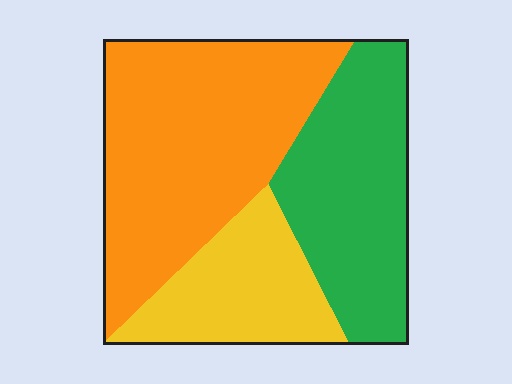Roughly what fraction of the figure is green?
Green takes up about one third (1/3) of the figure.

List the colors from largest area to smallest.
From largest to smallest: orange, green, yellow.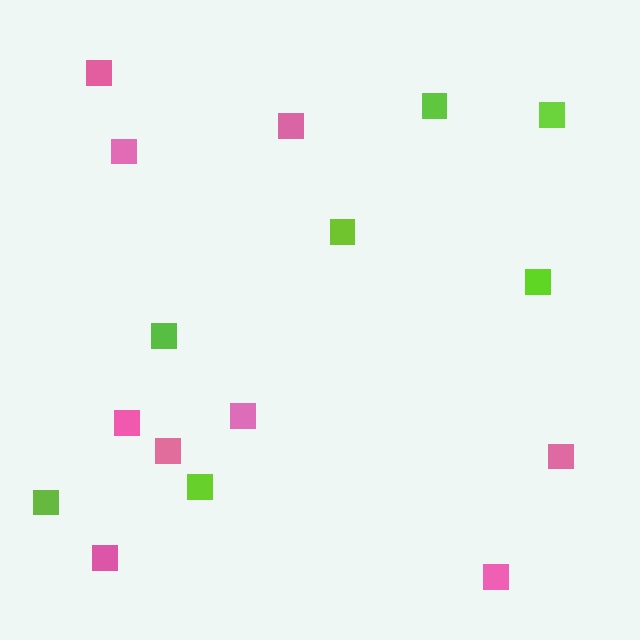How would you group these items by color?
There are 2 groups: one group of pink squares (9) and one group of lime squares (7).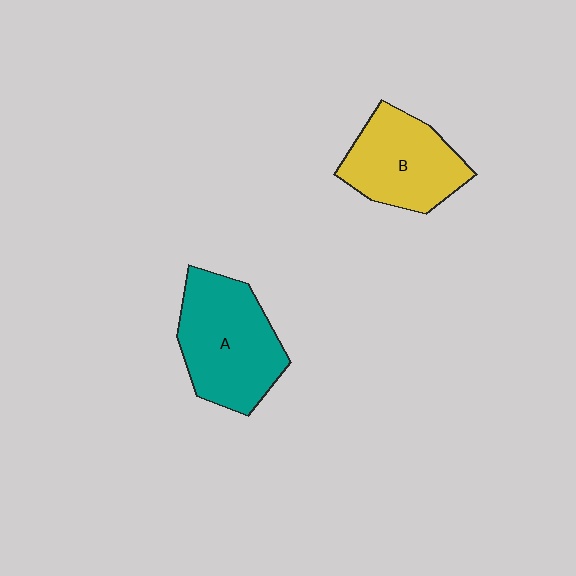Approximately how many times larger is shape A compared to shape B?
Approximately 1.2 times.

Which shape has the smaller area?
Shape B (yellow).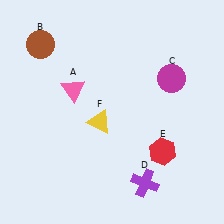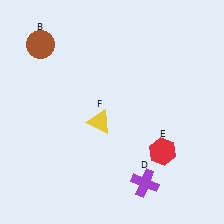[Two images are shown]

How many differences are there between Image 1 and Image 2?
There are 2 differences between the two images.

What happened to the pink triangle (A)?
The pink triangle (A) was removed in Image 2. It was in the top-left area of Image 1.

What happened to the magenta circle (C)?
The magenta circle (C) was removed in Image 2. It was in the top-right area of Image 1.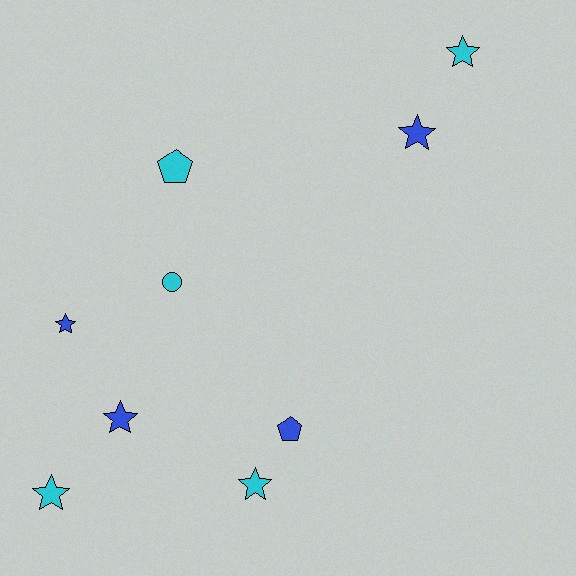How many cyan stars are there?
There are 3 cyan stars.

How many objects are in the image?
There are 9 objects.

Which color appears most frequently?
Cyan, with 5 objects.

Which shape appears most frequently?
Star, with 6 objects.